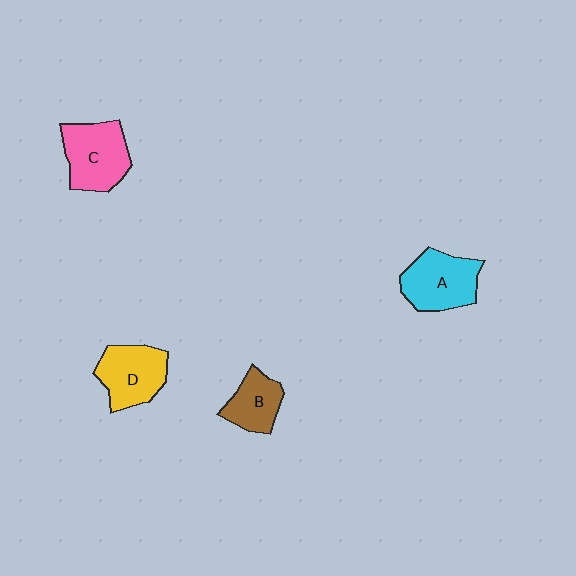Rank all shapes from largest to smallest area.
From largest to smallest: C (pink), A (cyan), D (yellow), B (brown).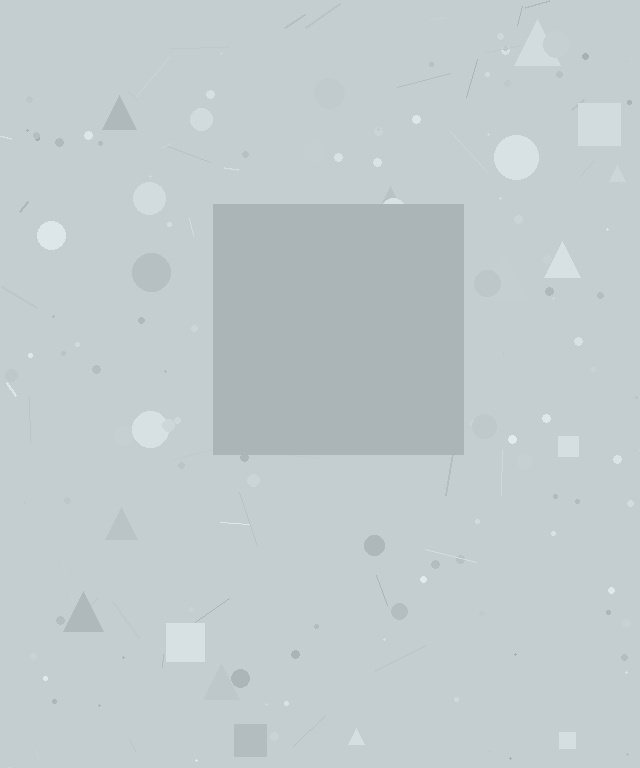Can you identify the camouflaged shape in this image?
The camouflaged shape is a square.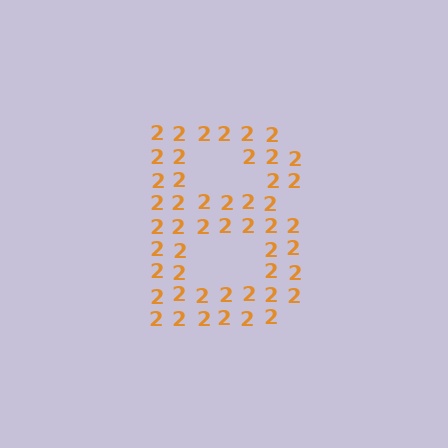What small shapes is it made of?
It is made of small digit 2's.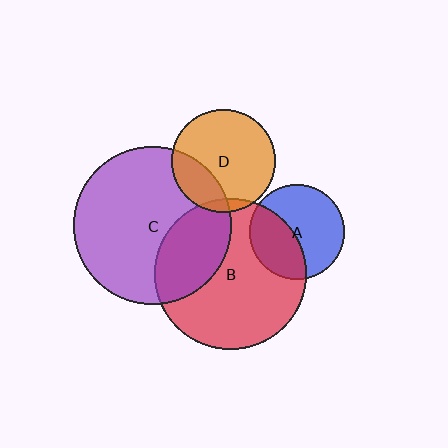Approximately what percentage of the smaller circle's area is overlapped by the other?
Approximately 5%.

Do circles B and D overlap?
Yes.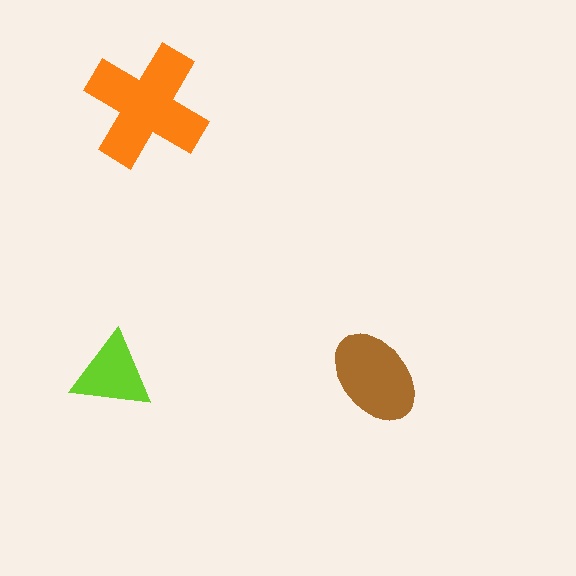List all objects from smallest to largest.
The lime triangle, the brown ellipse, the orange cross.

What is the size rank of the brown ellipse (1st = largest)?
2nd.